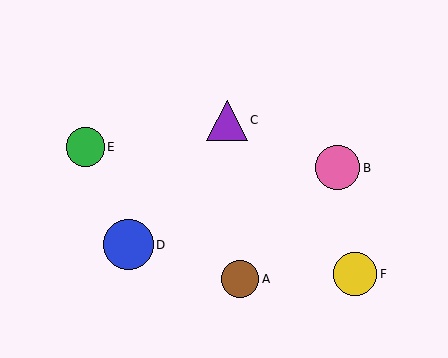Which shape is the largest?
The blue circle (labeled D) is the largest.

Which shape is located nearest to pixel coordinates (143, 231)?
The blue circle (labeled D) at (128, 245) is nearest to that location.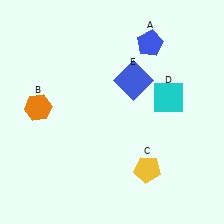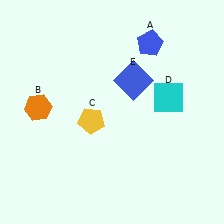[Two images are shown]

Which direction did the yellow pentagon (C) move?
The yellow pentagon (C) moved left.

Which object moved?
The yellow pentagon (C) moved left.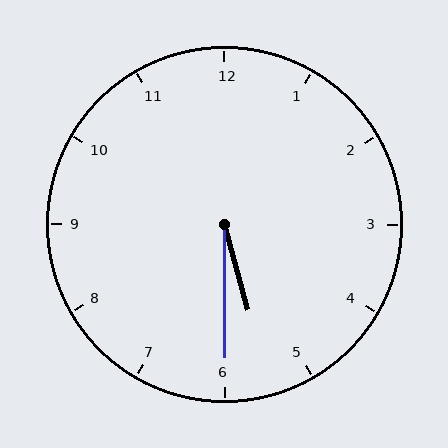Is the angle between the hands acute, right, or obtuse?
It is acute.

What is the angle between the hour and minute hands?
Approximately 15 degrees.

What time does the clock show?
5:30.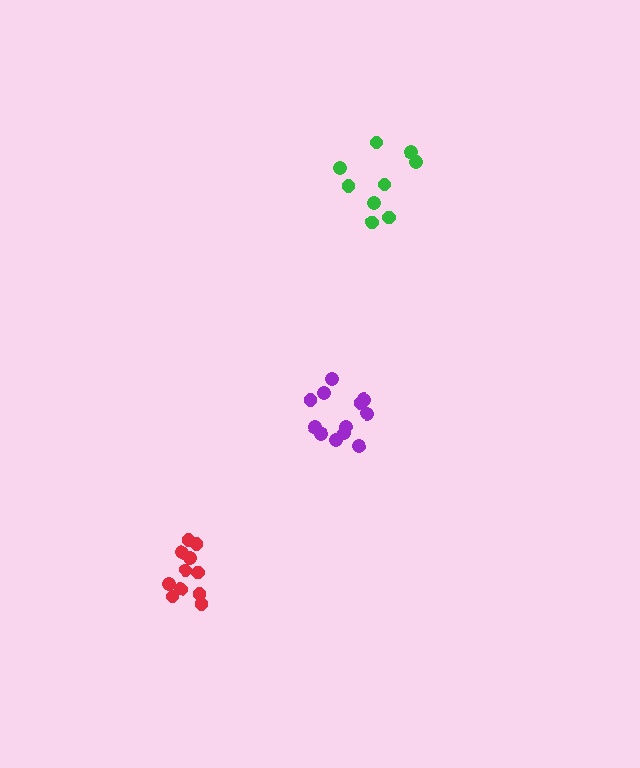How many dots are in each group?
Group 1: 9 dots, Group 2: 12 dots, Group 3: 11 dots (32 total).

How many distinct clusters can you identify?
There are 3 distinct clusters.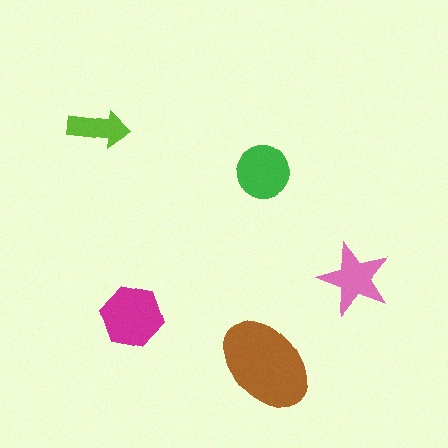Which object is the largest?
The brown ellipse.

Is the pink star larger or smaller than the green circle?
Smaller.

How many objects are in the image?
There are 5 objects in the image.